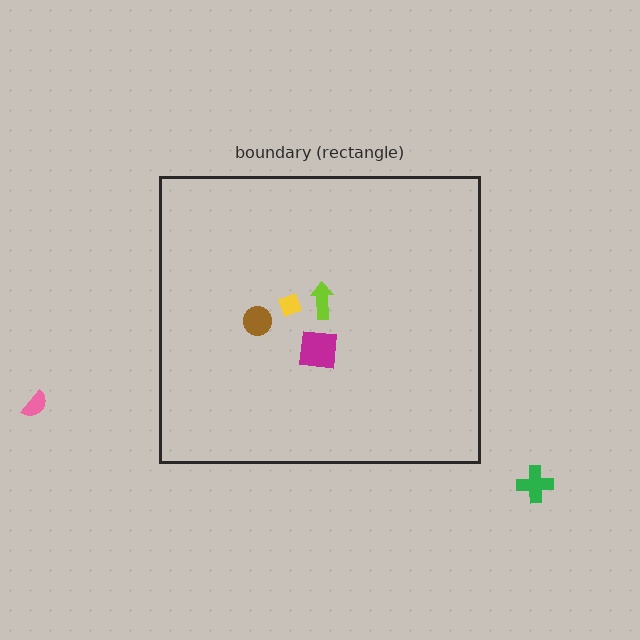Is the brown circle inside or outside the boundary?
Inside.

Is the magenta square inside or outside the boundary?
Inside.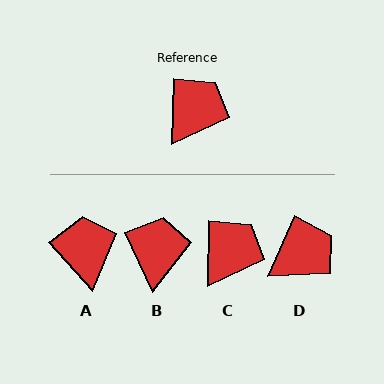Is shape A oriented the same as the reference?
No, it is off by about 43 degrees.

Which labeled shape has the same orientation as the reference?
C.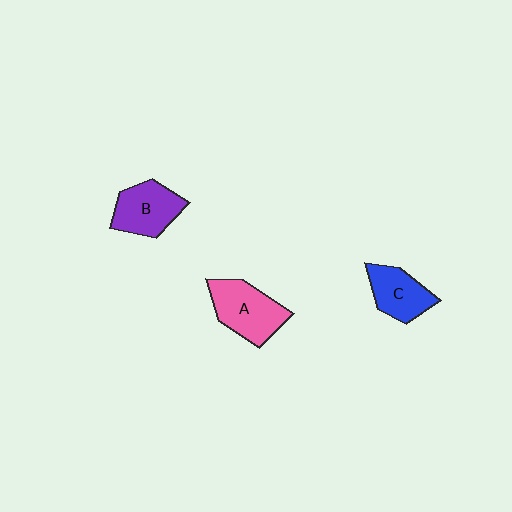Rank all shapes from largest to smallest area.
From largest to smallest: A (pink), B (purple), C (blue).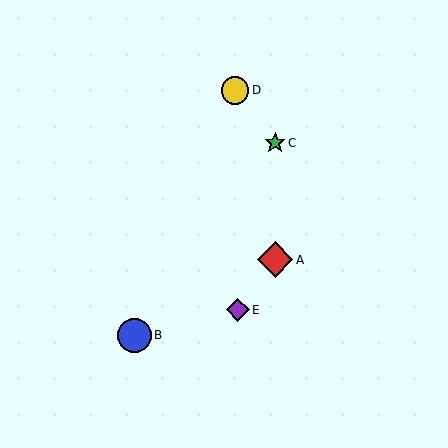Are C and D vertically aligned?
No, C is at x≈275 and D is at x≈235.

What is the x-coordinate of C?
Object C is at x≈275.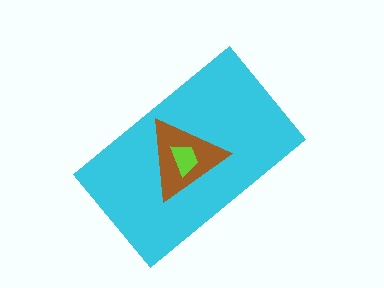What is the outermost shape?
The cyan rectangle.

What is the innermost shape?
The lime trapezoid.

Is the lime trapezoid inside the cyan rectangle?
Yes.